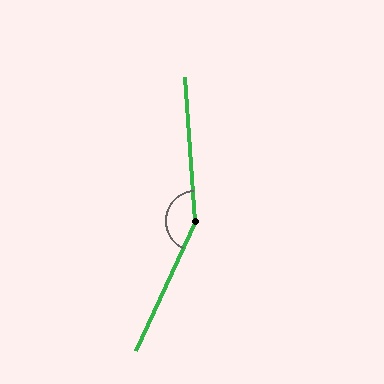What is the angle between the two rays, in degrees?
Approximately 151 degrees.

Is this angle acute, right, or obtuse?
It is obtuse.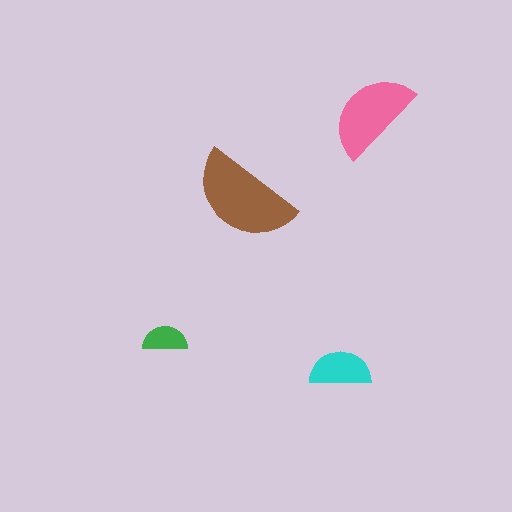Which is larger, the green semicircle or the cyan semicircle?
The cyan one.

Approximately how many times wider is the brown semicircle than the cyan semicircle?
About 1.5 times wider.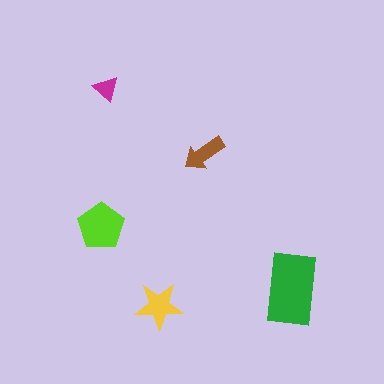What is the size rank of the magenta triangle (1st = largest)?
5th.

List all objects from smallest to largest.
The magenta triangle, the brown arrow, the yellow star, the lime pentagon, the green rectangle.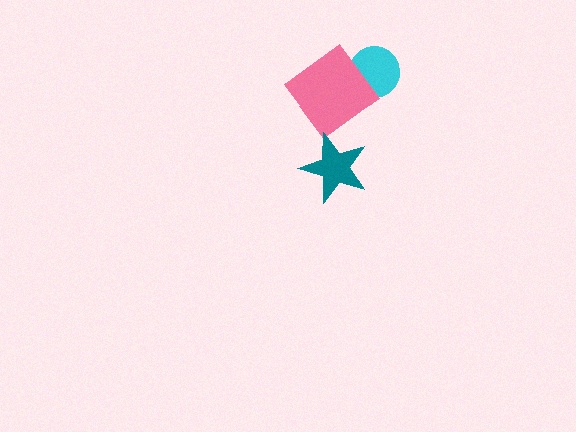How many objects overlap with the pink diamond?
1 object overlaps with the pink diamond.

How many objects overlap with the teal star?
0 objects overlap with the teal star.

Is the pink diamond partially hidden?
No, no other shape covers it.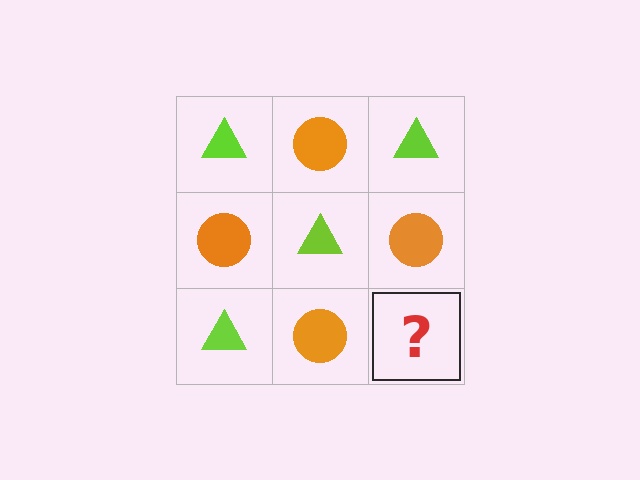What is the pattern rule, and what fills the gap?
The rule is that it alternates lime triangle and orange circle in a checkerboard pattern. The gap should be filled with a lime triangle.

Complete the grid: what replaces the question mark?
The question mark should be replaced with a lime triangle.